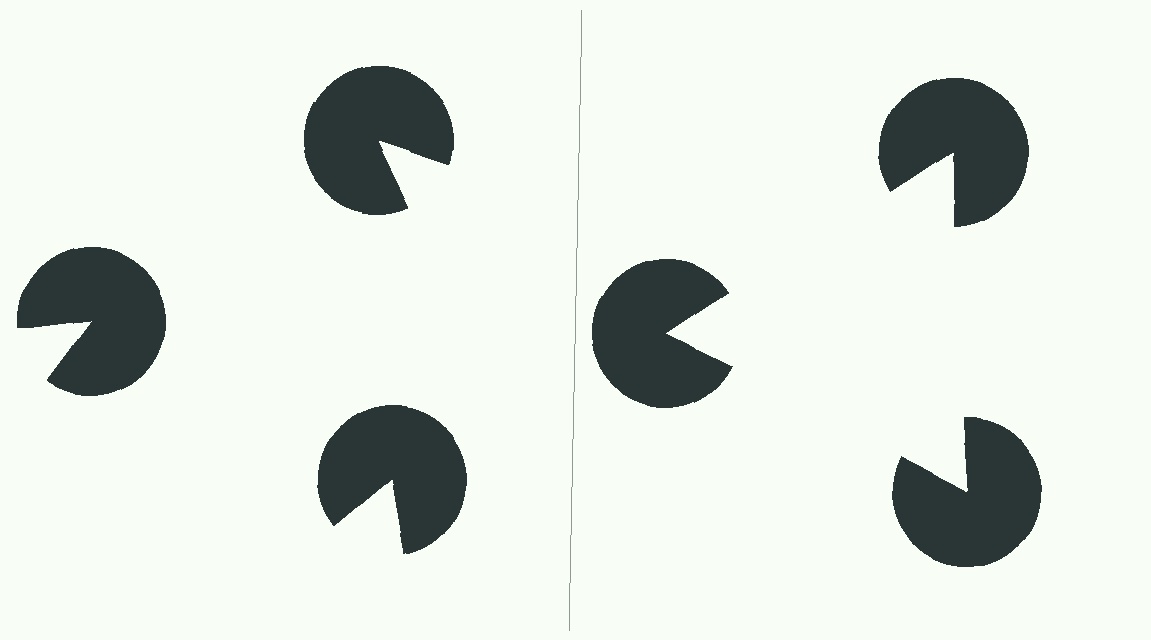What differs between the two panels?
The pac-man discs are positioned identically on both sides; only the wedge orientations differ. On the right they align to a triangle; on the left they are misaligned.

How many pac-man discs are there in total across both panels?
6 — 3 on each side.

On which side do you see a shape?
An illusory triangle appears on the right side. On the left side the wedge cuts are rotated, so no coherent shape forms.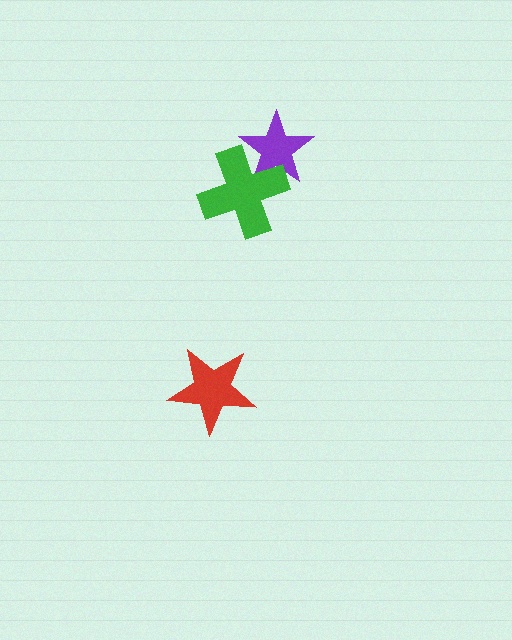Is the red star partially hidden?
No, no other shape covers it.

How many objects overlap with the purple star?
1 object overlaps with the purple star.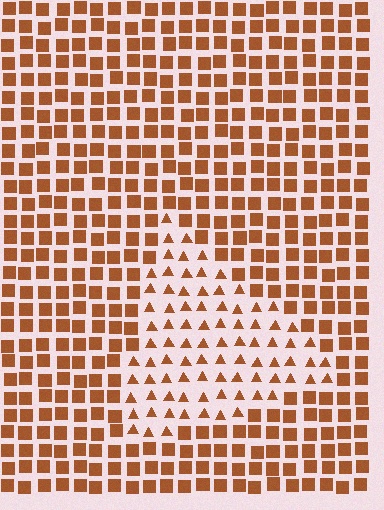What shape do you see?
I see a triangle.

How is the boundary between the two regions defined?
The boundary is defined by a change in element shape: triangles inside vs. squares outside. All elements share the same color and spacing.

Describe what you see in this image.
The image is filled with small brown elements arranged in a uniform grid. A triangle-shaped region contains triangles, while the surrounding area contains squares. The boundary is defined purely by the change in element shape.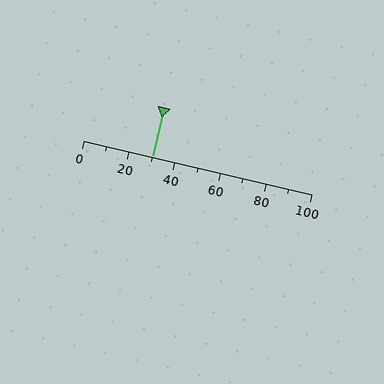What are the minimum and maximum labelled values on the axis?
The axis runs from 0 to 100.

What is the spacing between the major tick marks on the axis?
The major ticks are spaced 20 apart.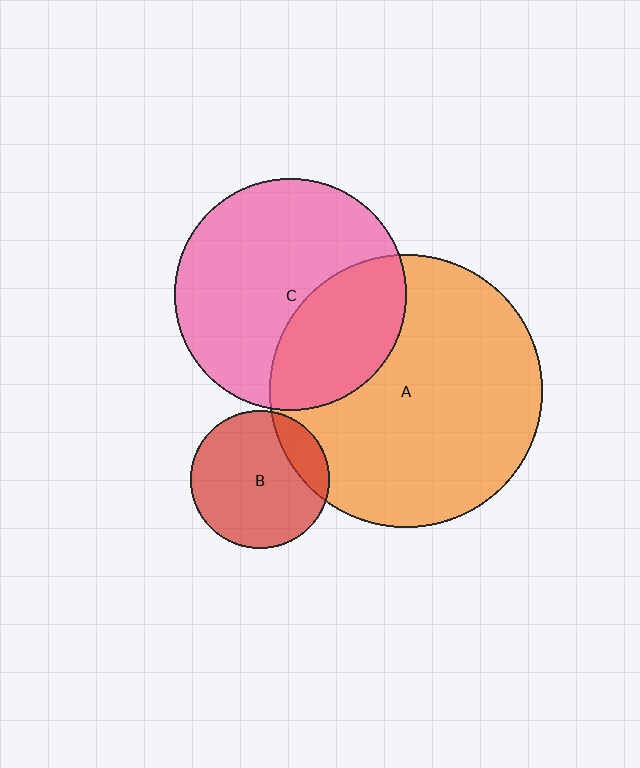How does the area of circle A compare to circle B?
Approximately 3.9 times.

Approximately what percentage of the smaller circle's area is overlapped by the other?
Approximately 35%.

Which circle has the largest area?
Circle A (orange).